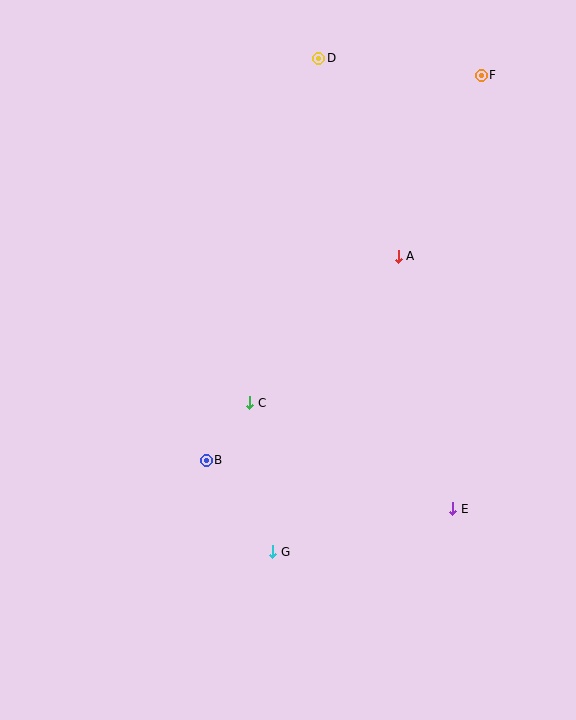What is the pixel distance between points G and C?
The distance between G and C is 151 pixels.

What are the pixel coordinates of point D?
Point D is at (319, 58).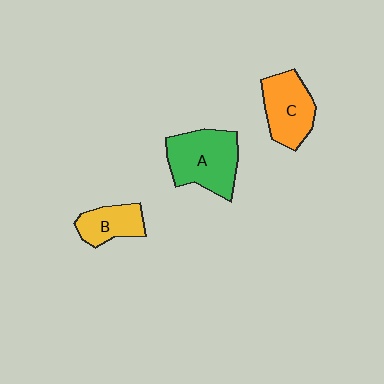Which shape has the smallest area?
Shape B (yellow).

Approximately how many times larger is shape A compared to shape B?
Approximately 1.8 times.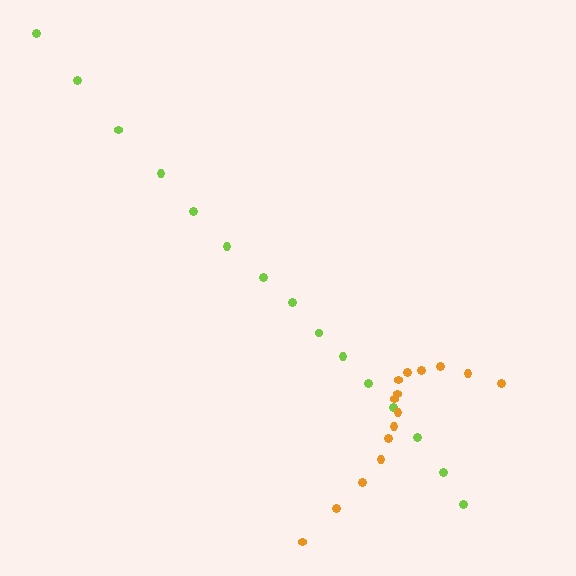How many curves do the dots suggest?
There are 2 distinct paths.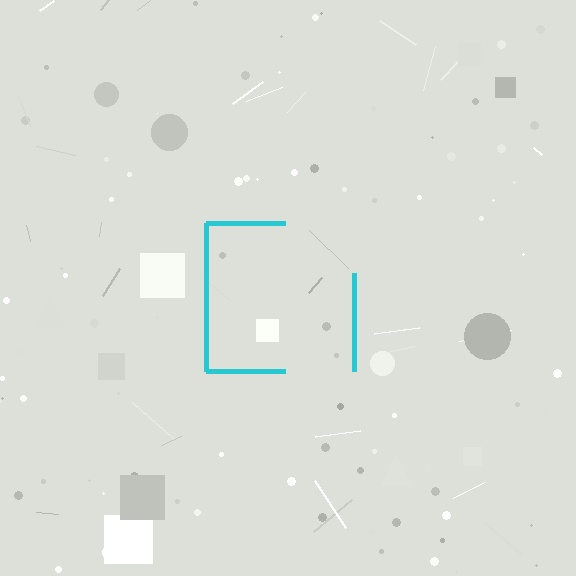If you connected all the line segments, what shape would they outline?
They would outline a square.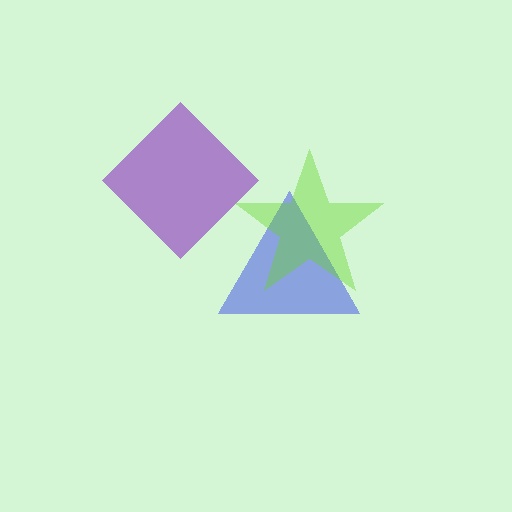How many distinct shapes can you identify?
There are 3 distinct shapes: a purple diamond, a blue triangle, a lime star.